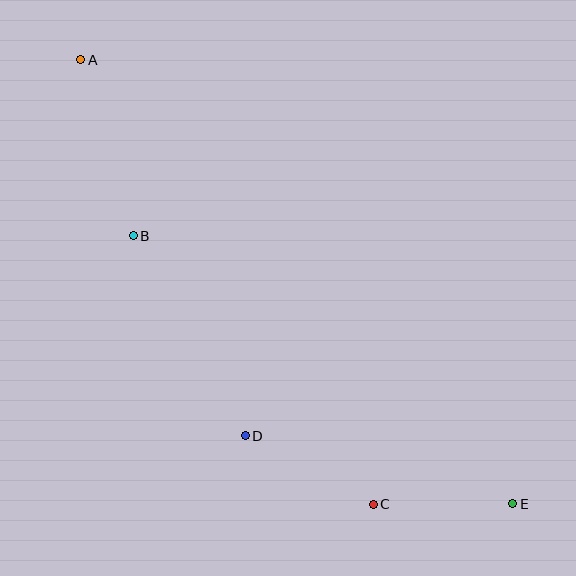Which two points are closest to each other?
Points C and E are closest to each other.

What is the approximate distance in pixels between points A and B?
The distance between A and B is approximately 183 pixels.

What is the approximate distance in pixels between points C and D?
The distance between C and D is approximately 145 pixels.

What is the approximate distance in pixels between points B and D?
The distance between B and D is approximately 229 pixels.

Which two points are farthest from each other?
Points A and E are farthest from each other.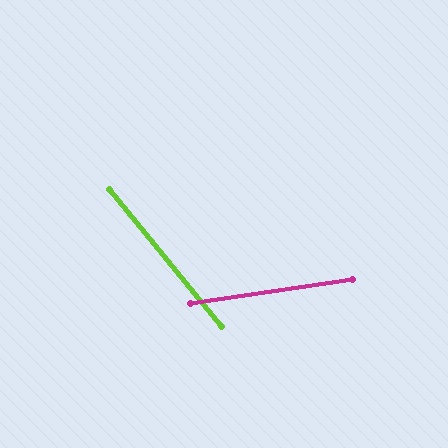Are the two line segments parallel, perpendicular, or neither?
Neither parallel nor perpendicular — they differ by about 59°.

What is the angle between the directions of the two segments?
Approximately 59 degrees.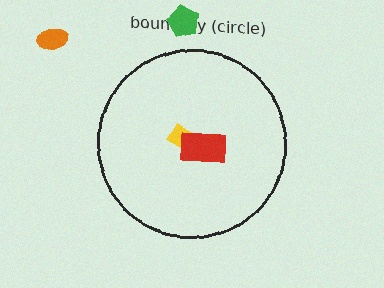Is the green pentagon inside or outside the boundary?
Outside.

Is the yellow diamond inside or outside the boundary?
Inside.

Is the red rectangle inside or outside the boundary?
Inside.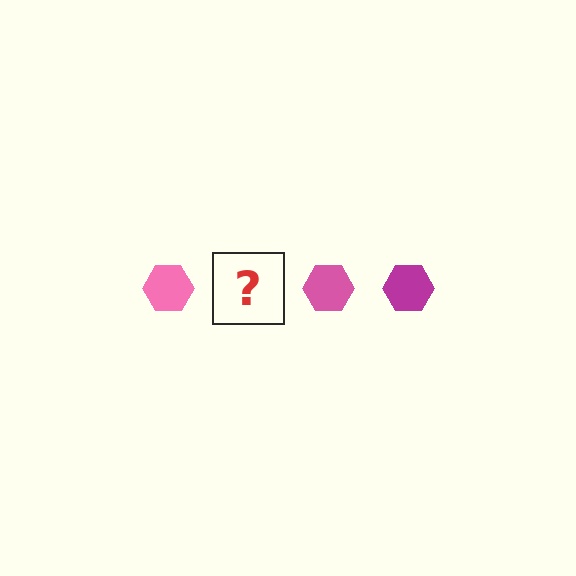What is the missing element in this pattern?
The missing element is a magenta hexagon.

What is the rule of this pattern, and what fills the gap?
The rule is that the pattern cycles through pink, magenta hexagons. The gap should be filled with a magenta hexagon.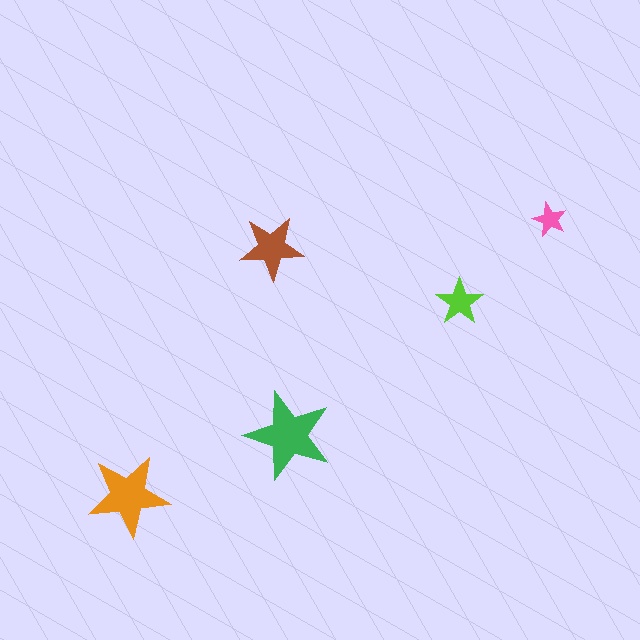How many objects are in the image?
There are 5 objects in the image.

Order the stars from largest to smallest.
the green one, the orange one, the brown one, the lime one, the pink one.